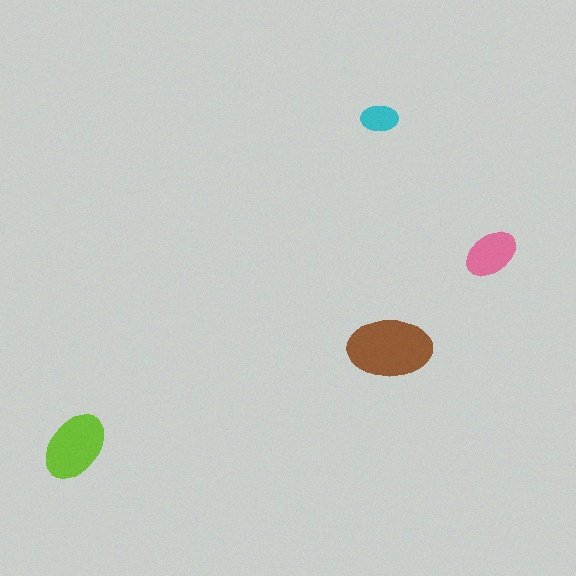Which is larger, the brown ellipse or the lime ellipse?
The brown one.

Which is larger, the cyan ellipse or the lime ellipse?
The lime one.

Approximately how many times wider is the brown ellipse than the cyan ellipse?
About 2.5 times wider.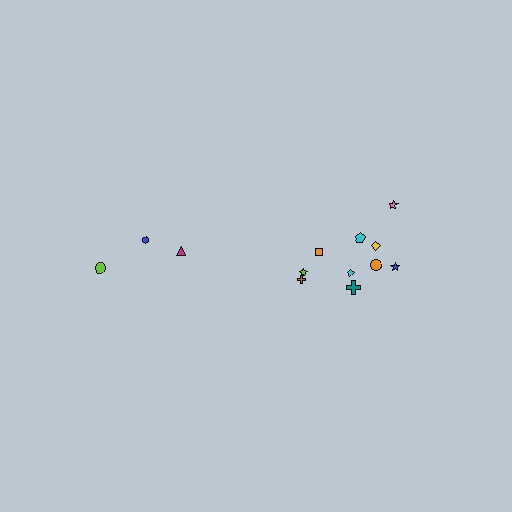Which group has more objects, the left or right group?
The right group.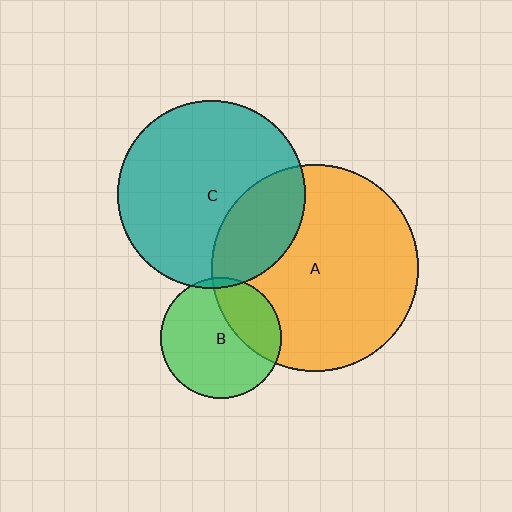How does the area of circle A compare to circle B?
Approximately 2.9 times.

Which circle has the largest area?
Circle A (orange).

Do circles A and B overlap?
Yes.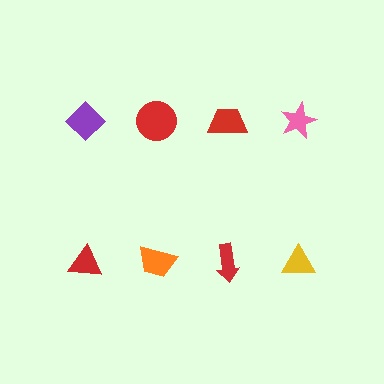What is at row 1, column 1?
A purple diamond.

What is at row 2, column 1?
A red triangle.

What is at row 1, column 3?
A red trapezoid.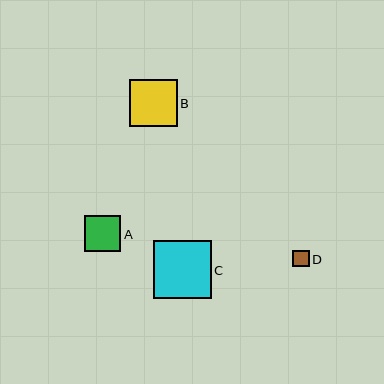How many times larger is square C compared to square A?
Square C is approximately 1.6 times the size of square A.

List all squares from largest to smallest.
From largest to smallest: C, B, A, D.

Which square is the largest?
Square C is the largest with a size of approximately 58 pixels.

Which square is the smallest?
Square D is the smallest with a size of approximately 16 pixels.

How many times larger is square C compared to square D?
Square C is approximately 3.6 times the size of square D.